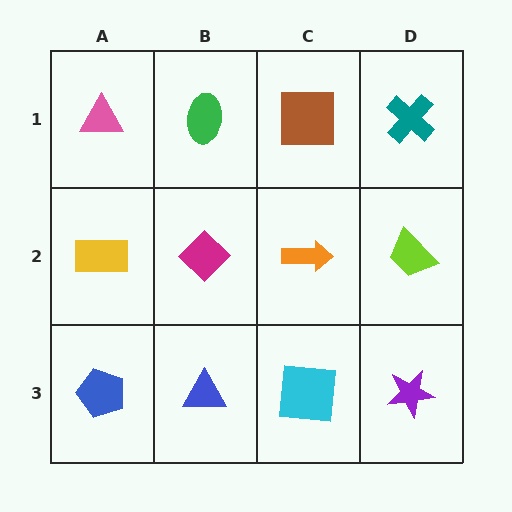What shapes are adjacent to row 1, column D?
A lime trapezoid (row 2, column D), a brown square (row 1, column C).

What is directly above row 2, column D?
A teal cross.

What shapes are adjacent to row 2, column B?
A green ellipse (row 1, column B), a blue triangle (row 3, column B), a yellow rectangle (row 2, column A), an orange arrow (row 2, column C).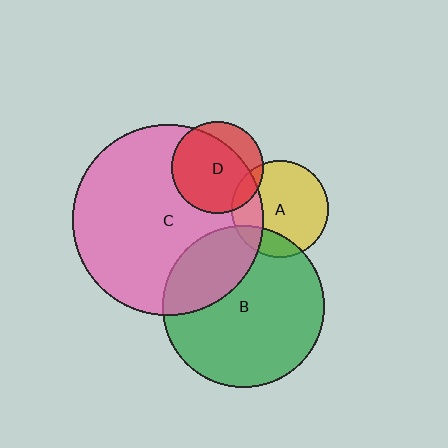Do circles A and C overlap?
Yes.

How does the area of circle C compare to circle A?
Approximately 3.9 times.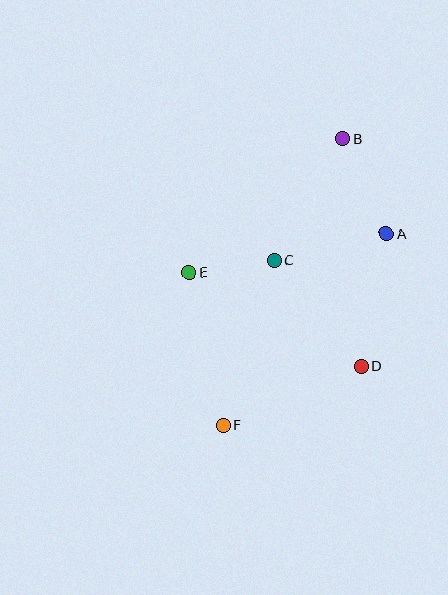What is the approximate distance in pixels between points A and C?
The distance between A and C is approximately 115 pixels.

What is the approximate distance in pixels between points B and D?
The distance between B and D is approximately 228 pixels.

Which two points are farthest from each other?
Points B and F are farthest from each other.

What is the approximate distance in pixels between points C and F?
The distance between C and F is approximately 172 pixels.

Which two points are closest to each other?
Points C and E are closest to each other.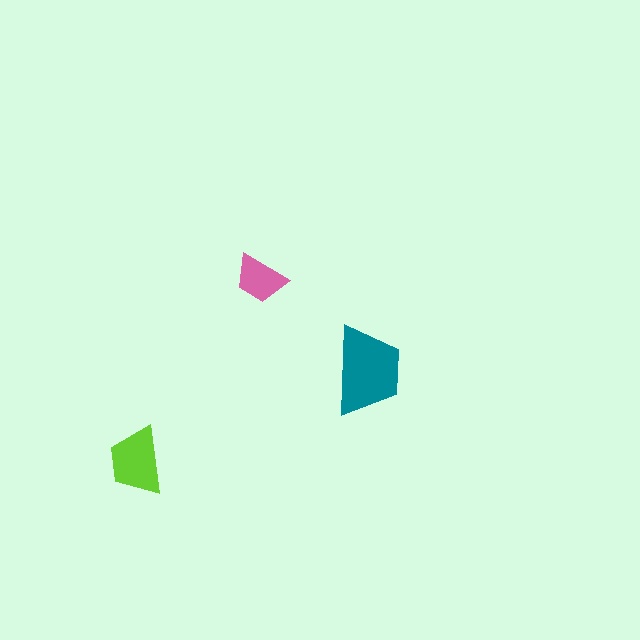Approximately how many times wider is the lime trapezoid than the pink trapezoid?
About 1.5 times wider.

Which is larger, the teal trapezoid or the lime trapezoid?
The teal one.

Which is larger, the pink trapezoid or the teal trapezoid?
The teal one.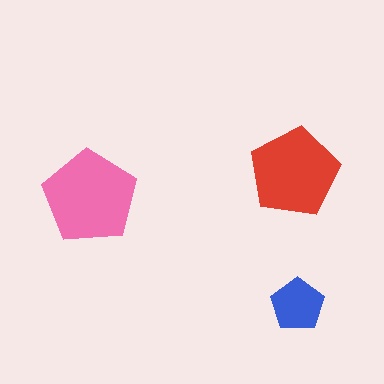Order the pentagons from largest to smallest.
the pink one, the red one, the blue one.